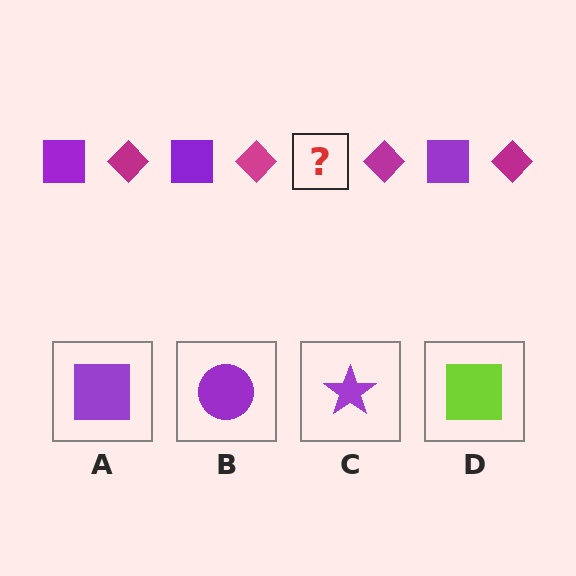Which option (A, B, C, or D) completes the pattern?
A.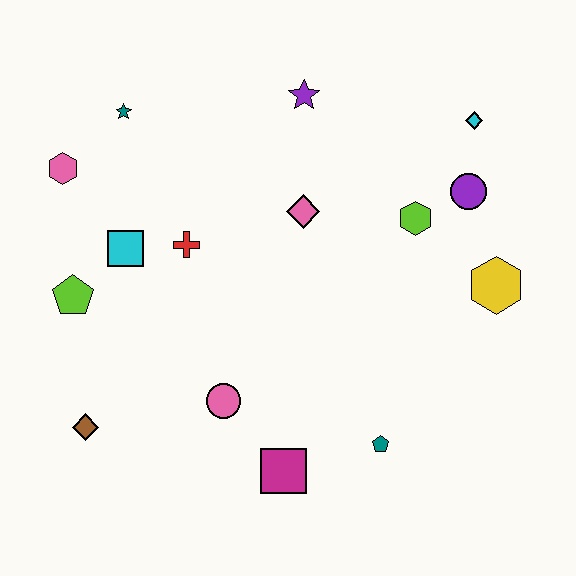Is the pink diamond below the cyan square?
No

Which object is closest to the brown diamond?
The lime pentagon is closest to the brown diamond.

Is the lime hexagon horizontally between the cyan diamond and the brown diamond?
Yes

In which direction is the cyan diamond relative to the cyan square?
The cyan diamond is to the right of the cyan square.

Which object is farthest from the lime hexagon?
The brown diamond is farthest from the lime hexagon.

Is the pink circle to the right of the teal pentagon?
No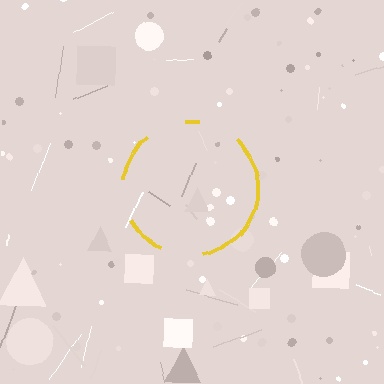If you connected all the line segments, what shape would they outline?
They would outline a circle.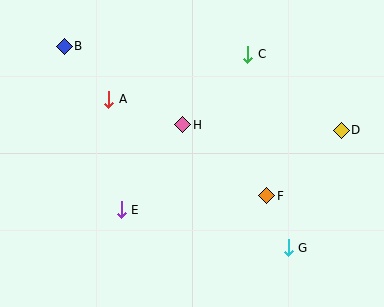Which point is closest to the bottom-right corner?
Point G is closest to the bottom-right corner.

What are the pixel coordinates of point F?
Point F is at (267, 196).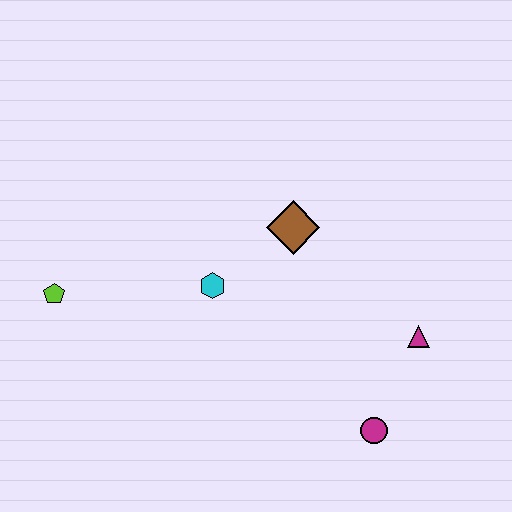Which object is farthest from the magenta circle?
The lime pentagon is farthest from the magenta circle.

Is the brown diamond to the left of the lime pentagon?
No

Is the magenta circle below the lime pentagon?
Yes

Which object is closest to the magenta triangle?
The magenta circle is closest to the magenta triangle.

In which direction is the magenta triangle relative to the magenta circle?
The magenta triangle is above the magenta circle.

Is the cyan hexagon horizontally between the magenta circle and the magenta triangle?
No